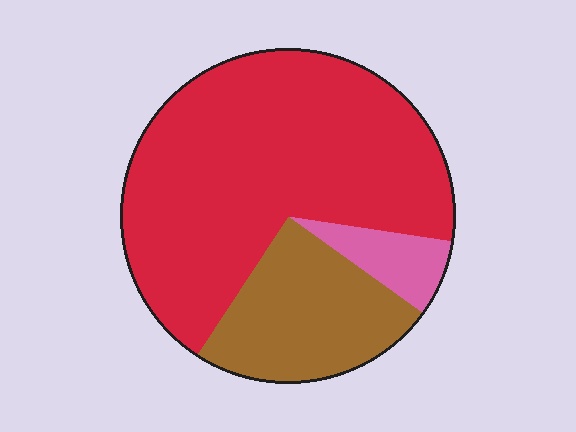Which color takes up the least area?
Pink, at roughly 5%.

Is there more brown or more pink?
Brown.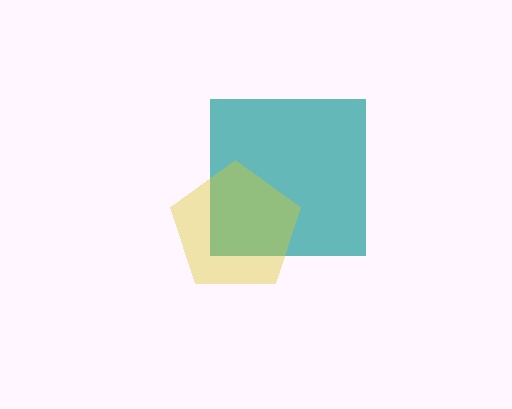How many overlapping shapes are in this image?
There are 2 overlapping shapes in the image.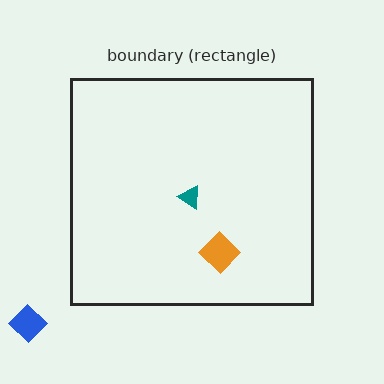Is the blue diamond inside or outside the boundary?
Outside.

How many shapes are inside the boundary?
2 inside, 1 outside.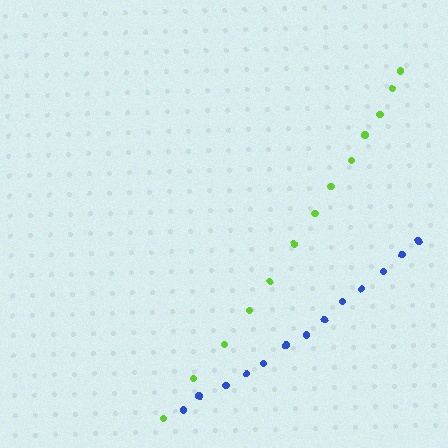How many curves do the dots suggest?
There are 2 distinct paths.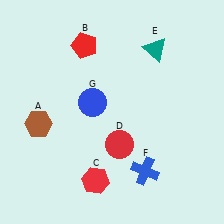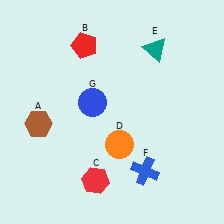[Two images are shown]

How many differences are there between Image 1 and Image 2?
There is 1 difference between the two images.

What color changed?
The circle (D) changed from red in Image 1 to orange in Image 2.